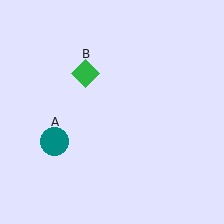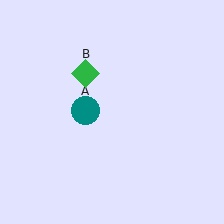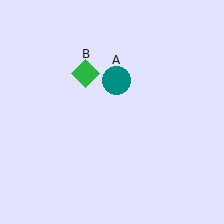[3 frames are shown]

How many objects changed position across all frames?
1 object changed position: teal circle (object A).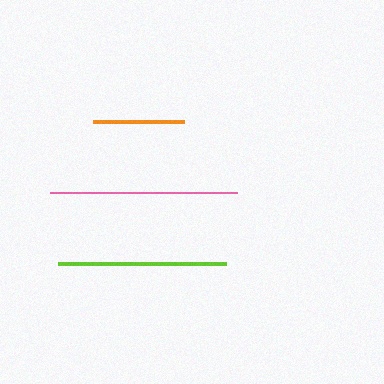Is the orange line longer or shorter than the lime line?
The lime line is longer than the orange line.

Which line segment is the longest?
The pink line is the longest at approximately 186 pixels.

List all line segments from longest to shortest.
From longest to shortest: pink, lime, orange.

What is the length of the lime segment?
The lime segment is approximately 168 pixels long.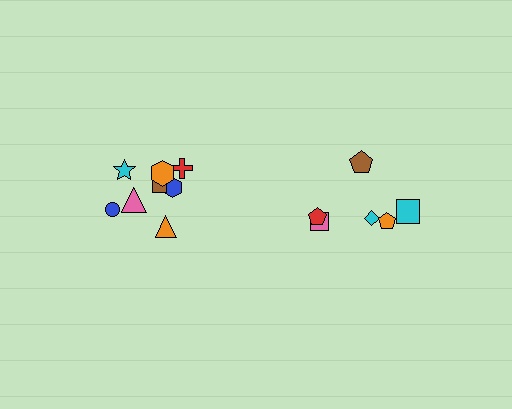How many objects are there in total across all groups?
There are 14 objects.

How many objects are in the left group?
There are 8 objects.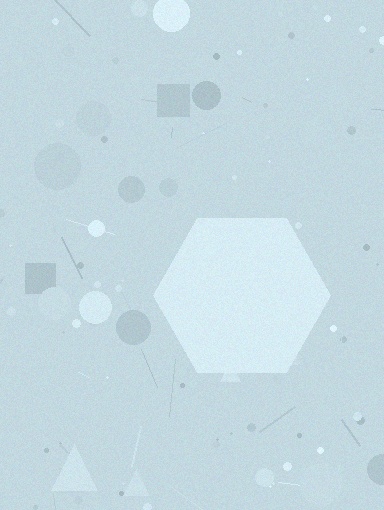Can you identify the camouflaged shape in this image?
The camouflaged shape is a hexagon.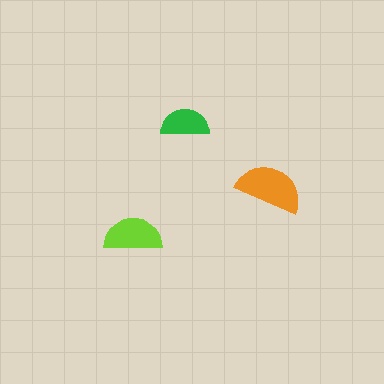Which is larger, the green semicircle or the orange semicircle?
The orange one.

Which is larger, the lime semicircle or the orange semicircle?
The orange one.